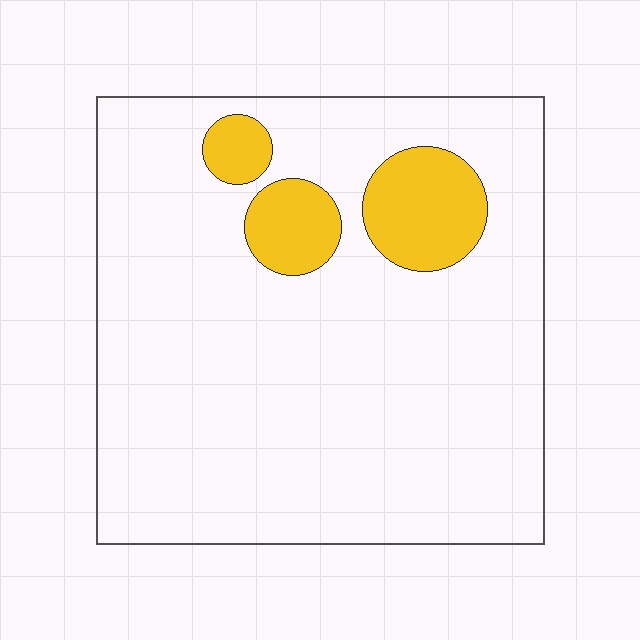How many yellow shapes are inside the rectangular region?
3.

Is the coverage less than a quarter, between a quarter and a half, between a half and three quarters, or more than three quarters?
Less than a quarter.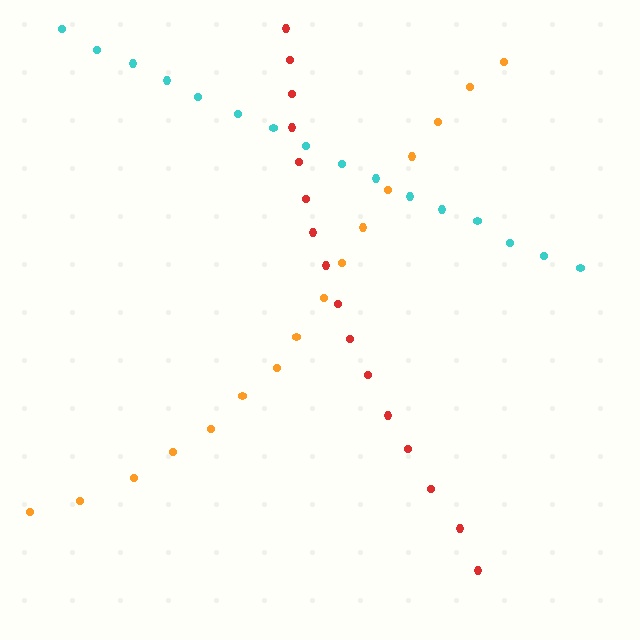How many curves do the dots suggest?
There are 3 distinct paths.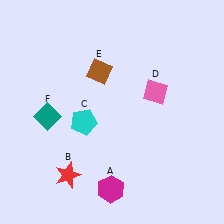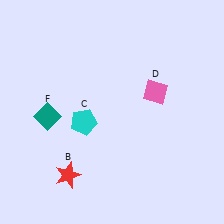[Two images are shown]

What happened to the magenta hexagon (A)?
The magenta hexagon (A) was removed in Image 2. It was in the bottom-left area of Image 1.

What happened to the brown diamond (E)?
The brown diamond (E) was removed in Image 2. It was in the top-left area of Image 1.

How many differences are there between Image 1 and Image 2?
There are 2 differences between the two images.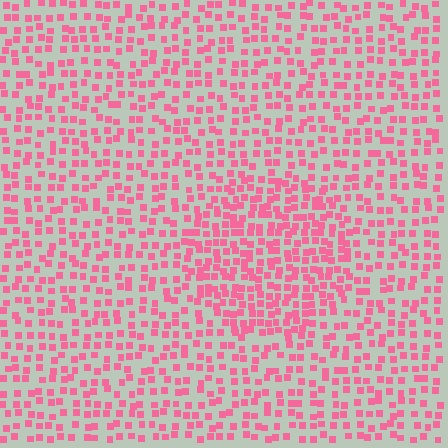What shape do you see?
I see a circle.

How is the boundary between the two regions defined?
The boundary is defined by a change in element density (approximately 1.7x ratio). All elements are the same color, size, and shape.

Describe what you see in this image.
The image contains small pink elements arranged at two different densities. A circle-shaped region is visible where the elements are more densely packed than the surrounding area.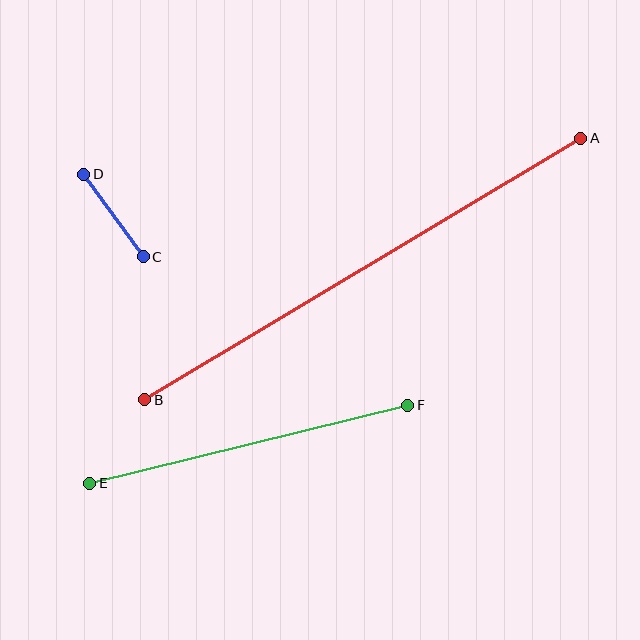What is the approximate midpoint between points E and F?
The midpoint is at approximately (249, 444) pixels.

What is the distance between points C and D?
The distance is approximately 102 pixels.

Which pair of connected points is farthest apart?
Points A and B are farthest apart.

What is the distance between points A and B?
The distance is approximately 508 pixels.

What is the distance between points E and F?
The distance is approximately 328 pixels.